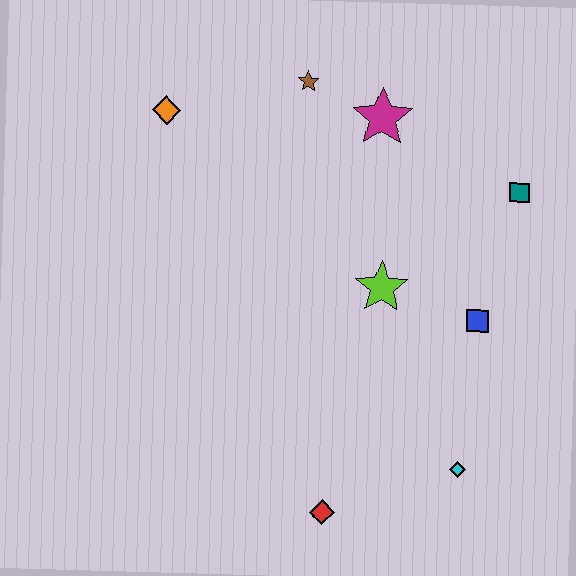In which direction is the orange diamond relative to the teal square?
The orange diamond is to the left of the teal square.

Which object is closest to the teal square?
The blue square is closest to the teal square.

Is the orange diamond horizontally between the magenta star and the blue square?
No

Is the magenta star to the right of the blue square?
No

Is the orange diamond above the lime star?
Yes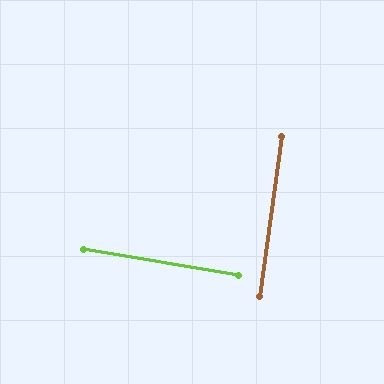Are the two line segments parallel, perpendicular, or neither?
Perpendicular — they meet at approximately 88°.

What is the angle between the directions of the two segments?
Approximately 88 degrees.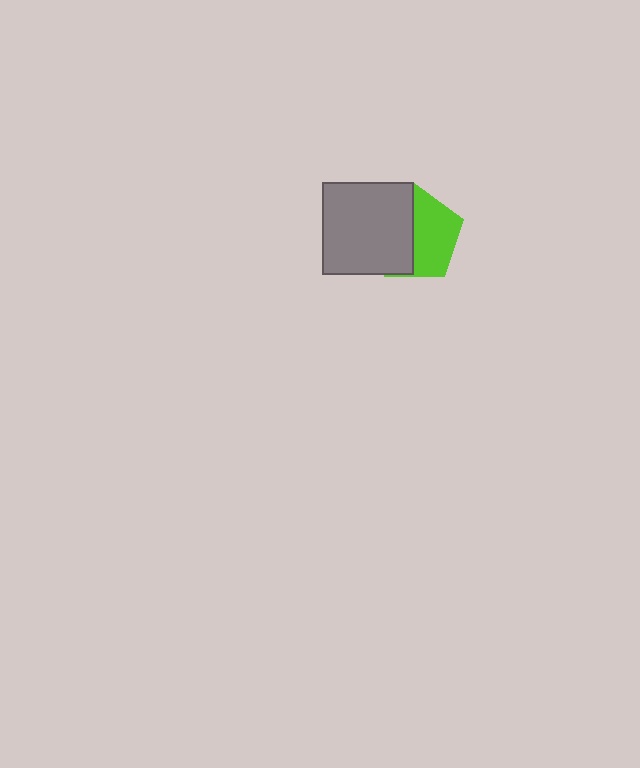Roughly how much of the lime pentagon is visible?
About half of it is visible (roughly 52%).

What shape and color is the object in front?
The object in front is a gray square.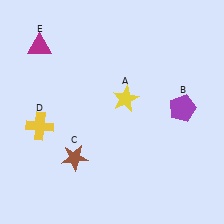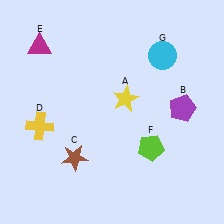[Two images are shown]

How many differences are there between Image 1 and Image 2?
There are 2 differences between the two images.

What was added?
A lime pentagon (F), a cyan circle (G) were added in Image 2.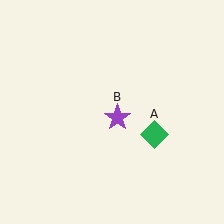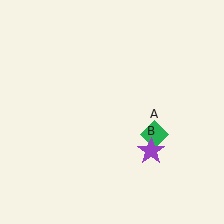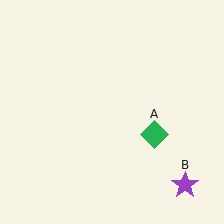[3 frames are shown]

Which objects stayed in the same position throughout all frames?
Green diamond (object A) remained stationary.